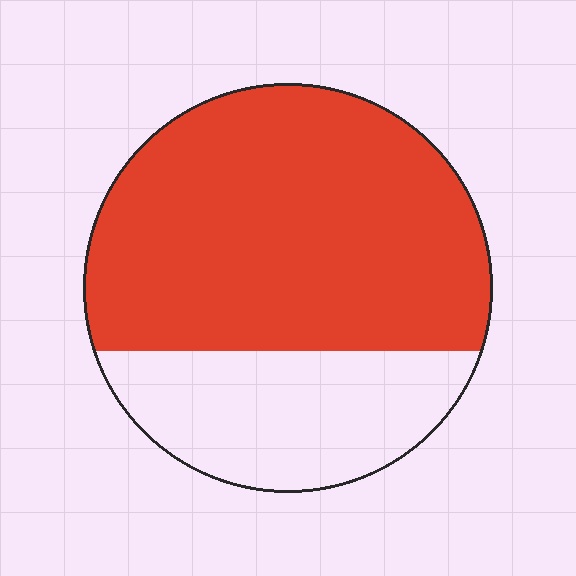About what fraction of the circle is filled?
About two thirds (2/3).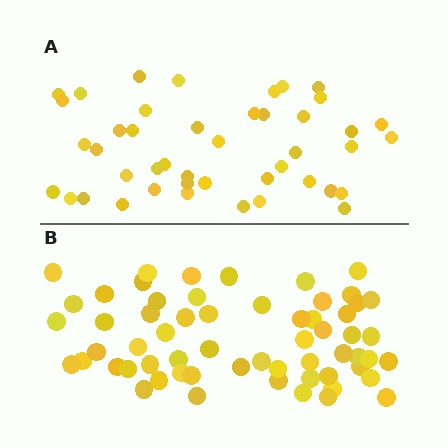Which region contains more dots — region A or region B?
Region B (the bottom region) has more dots.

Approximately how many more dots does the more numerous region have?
Region B has approximately 15 more dots than region A.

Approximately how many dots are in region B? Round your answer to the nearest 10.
About 60 dots.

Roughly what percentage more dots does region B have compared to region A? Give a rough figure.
About 35% more.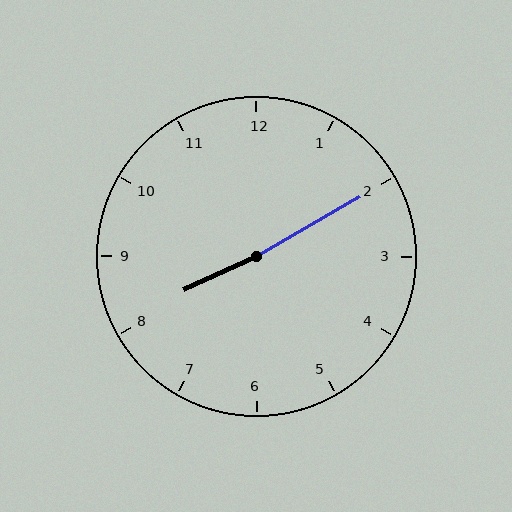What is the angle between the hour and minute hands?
Approximately 175 degrees.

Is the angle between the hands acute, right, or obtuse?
It is obtuse.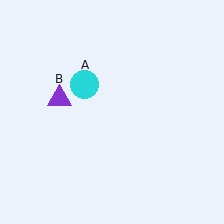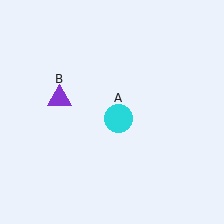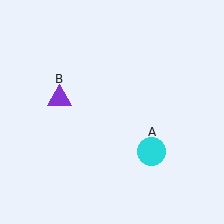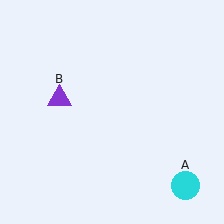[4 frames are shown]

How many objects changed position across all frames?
1 object changed position: cyan circle (object A).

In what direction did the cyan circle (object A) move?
The cyan circle (object A) moved down and to the right.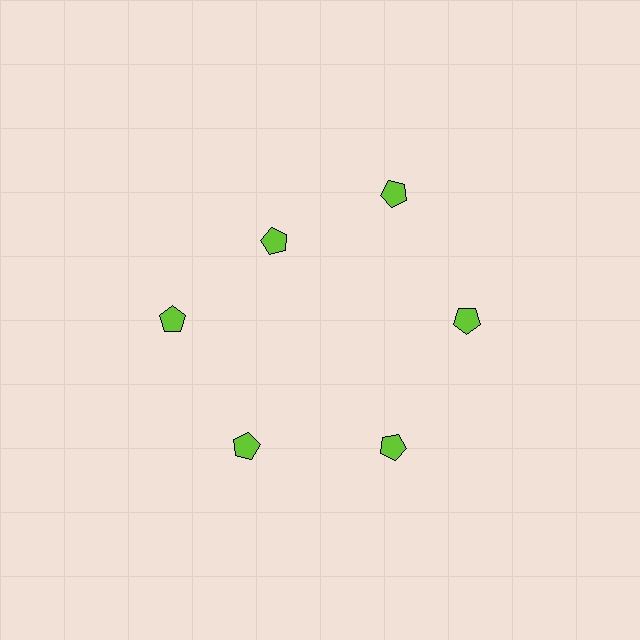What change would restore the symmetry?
The symmetry would be restored by moving it outward, back onto the ring so that all 6 pentagons sit at equal angles and equal distance from the center.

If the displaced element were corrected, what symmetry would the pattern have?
It would have 6-fold rotational symmetry — the pattern would map onto itself every 60 degrees.